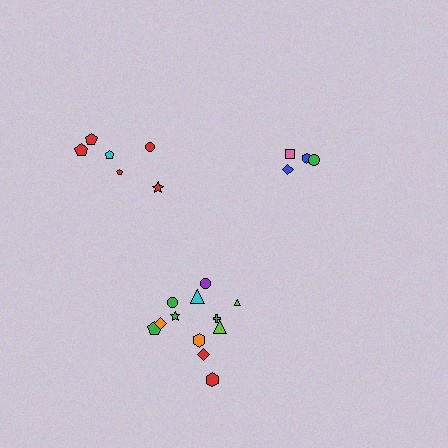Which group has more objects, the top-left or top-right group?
The top-left group.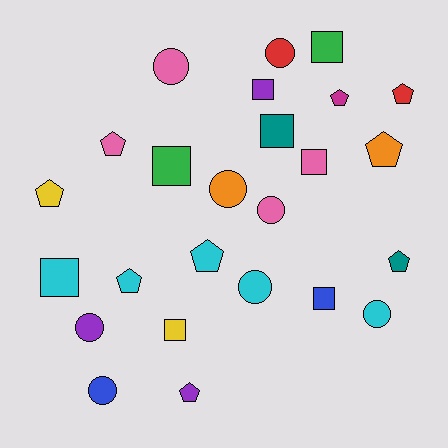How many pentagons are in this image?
There are 9 pentagons.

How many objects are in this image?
There are 25 objects.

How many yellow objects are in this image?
There are 2 yellow objects.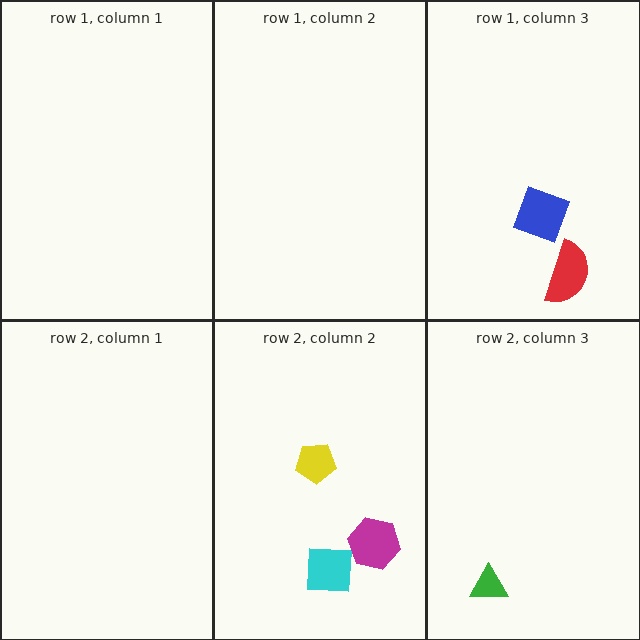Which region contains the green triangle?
The row 2, column 3 region.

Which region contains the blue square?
The row 1, column 3 region.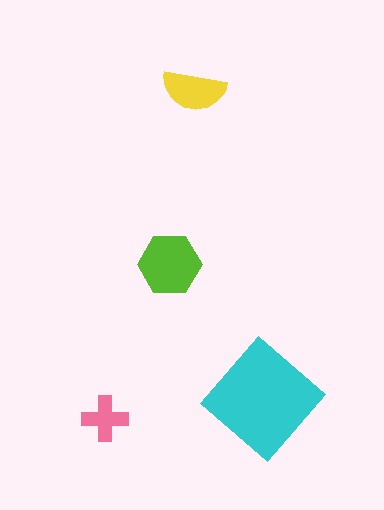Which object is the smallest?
The pink cross.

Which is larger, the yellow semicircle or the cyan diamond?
The cyan diamond.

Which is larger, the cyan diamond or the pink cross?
The cyan diamond.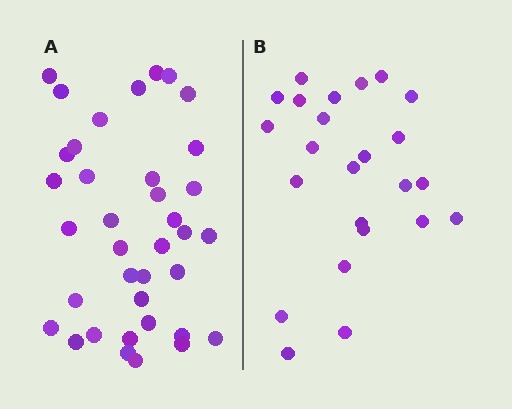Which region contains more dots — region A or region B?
Region A (the left region) has more dots.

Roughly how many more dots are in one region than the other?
Region A has approximately 15 more dots than region B.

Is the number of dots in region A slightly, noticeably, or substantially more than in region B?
Region A has substantially more. The ratio is roughly 1.5 to 1.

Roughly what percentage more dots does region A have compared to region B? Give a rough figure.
About 55% more.